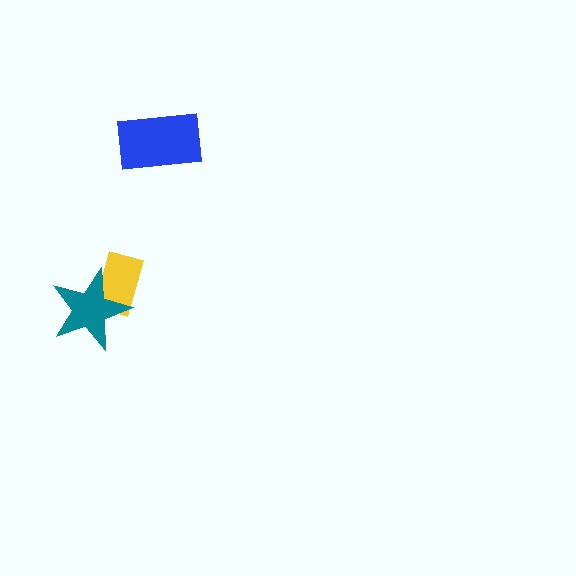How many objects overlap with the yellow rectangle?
1 object overlaps with the yellow rectangle.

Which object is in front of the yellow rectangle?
The teal star is in front of the yellow rectangle.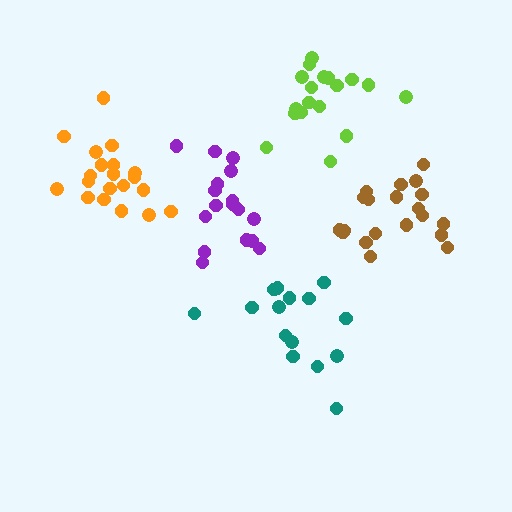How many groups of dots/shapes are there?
There are 5 groups.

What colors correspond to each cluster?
The clusters are colored: teal, orange, purple, brown, lime.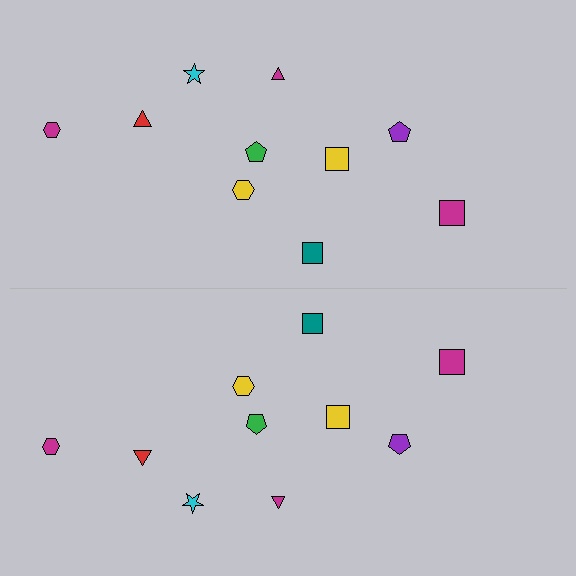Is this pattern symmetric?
Yes, this pattern has bilateral (reflection) symmetry.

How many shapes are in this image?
There are 20 shapes in this image.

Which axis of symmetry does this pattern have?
The pattern has a horizontal axis of symmetry running through the center of the image.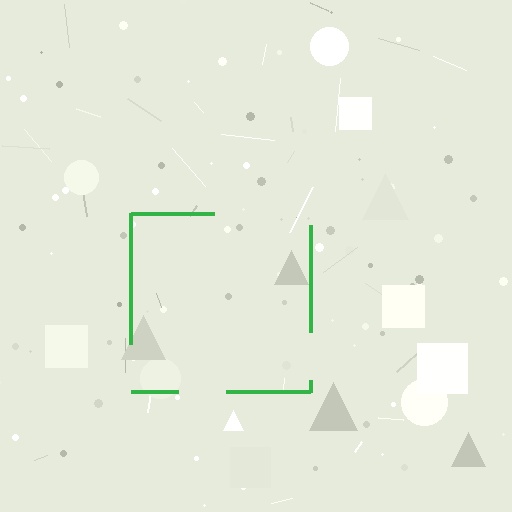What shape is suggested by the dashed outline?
The dashed outline suggests a square.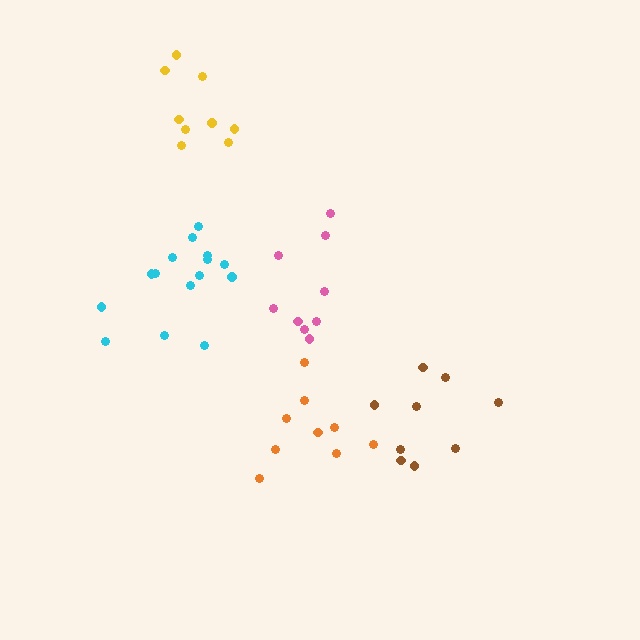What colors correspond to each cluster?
The clusters are colored: pink, brown, yellow, orange, cyan.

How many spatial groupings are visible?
There are 5 spatial groupings.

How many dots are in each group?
Group 1: 9 dots, Group 2: 9 dots, Group 3: 9 dots, Group 4: 9 dots, Group 5: 15 dots (51 total).